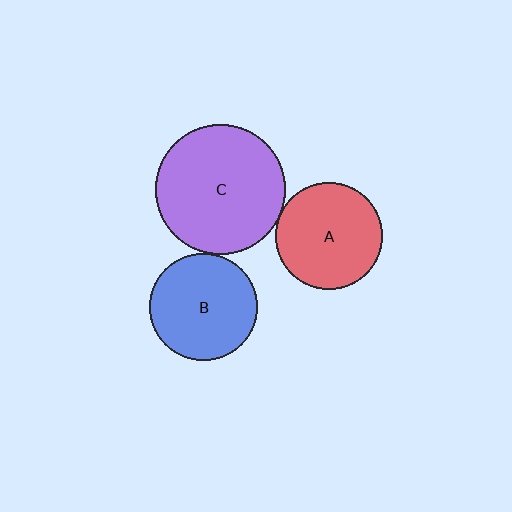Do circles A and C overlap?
Yes.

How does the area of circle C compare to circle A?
Approximately 1.5 times.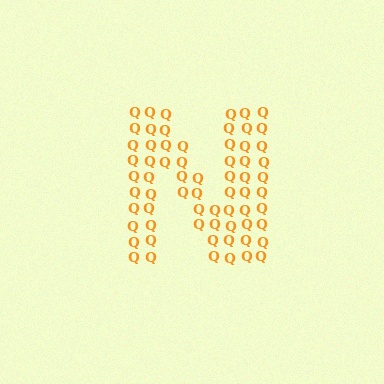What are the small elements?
The small elements are letter Q's.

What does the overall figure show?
The overall figure shows the letter N.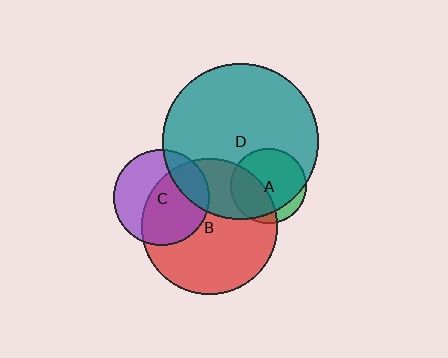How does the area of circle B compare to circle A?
Approximately 3.2 times.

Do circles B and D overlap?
Yes.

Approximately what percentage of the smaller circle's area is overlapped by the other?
Approximately 30%.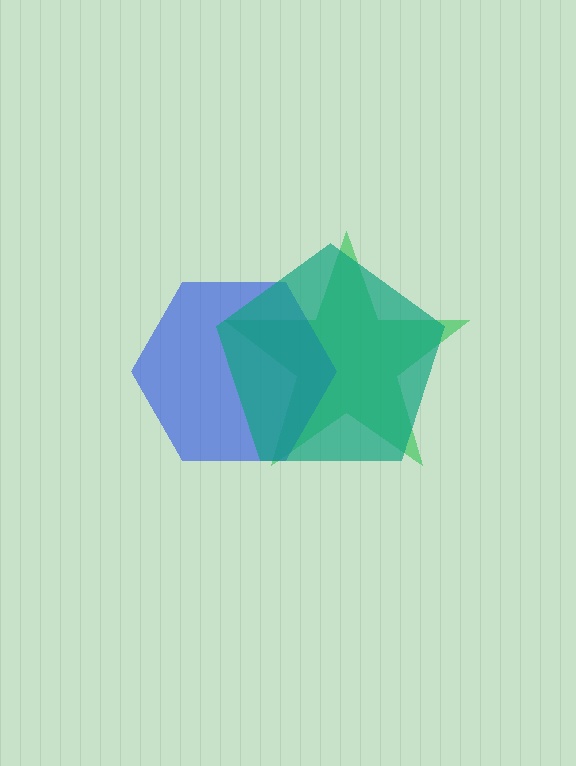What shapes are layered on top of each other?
The layered shapes are: a green star, a blue hexagon, a teal pentagon.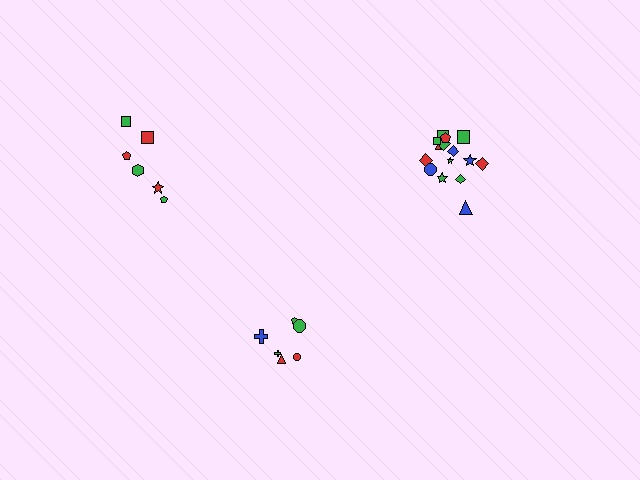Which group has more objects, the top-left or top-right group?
The top-right group.